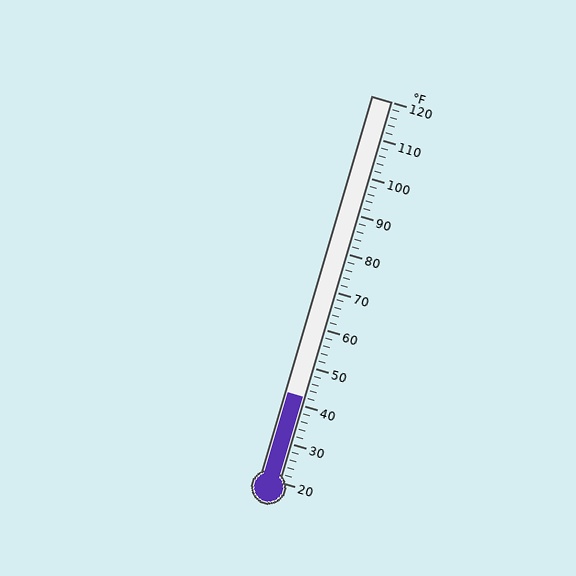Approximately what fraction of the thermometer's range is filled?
The thermometer is filled to approximately 20% of its range.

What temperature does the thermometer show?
The thermometer shows approximately 42°F.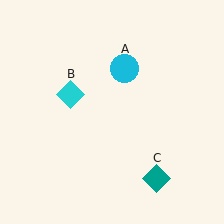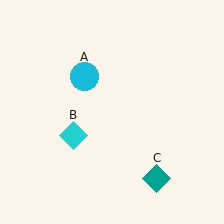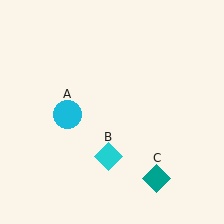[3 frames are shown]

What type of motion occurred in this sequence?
The cyan circle (object A), cyan diamond (object B) rotated counterclockwise around the center of the scene.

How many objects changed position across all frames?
2 objects changed position: cyan circle (object A), cyan diamond (object B).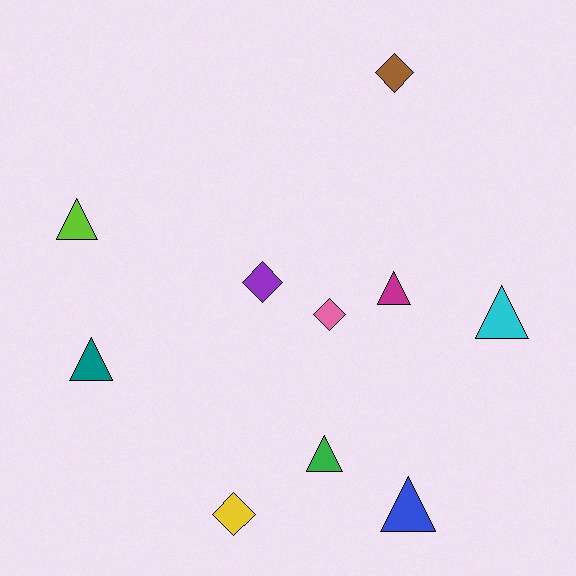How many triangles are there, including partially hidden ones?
There are 6 triangles.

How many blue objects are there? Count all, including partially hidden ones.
There is 1 blue object.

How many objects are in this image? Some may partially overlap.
There are 10 objects.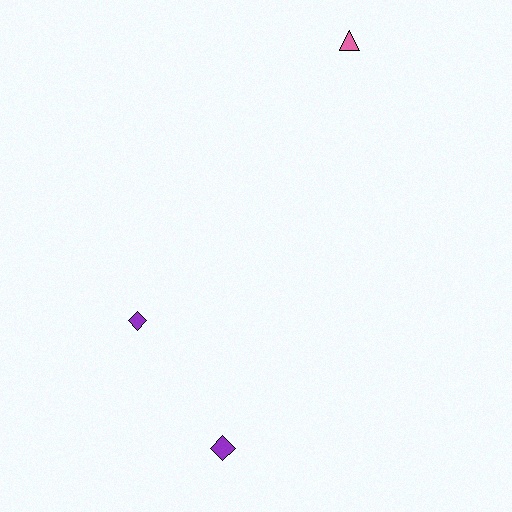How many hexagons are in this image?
There are no hexagons.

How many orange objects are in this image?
There are no orange objects.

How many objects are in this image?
There are 3 objects.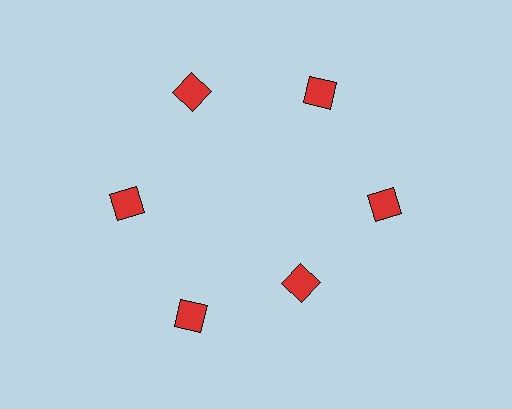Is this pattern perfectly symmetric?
No. The 6 red diamonds are arranged in a ring, but one element near the 5 o'clock position is pulled inward toward the center, breaking the 6-fold rotational symmetry.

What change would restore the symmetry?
The symmetry would be restored by moving it outward, back onto the ring so that all 6 diamonds sit at equal angles and equal distance from the center.